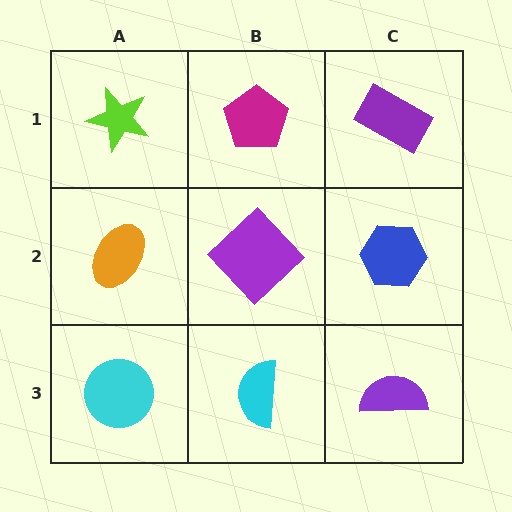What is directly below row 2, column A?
A cyan circle.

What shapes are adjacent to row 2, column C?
A purple rectangle (row 1, column C), a purple semicircle (row 3, column C), a purple diamond (row 2, column B).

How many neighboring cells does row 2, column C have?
3.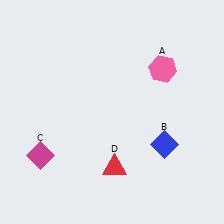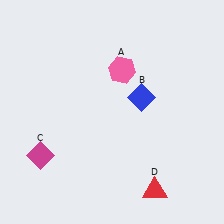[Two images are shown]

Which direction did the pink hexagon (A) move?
The pink hexagon (A) moved left.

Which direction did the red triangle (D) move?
The red triangle (D) moved right.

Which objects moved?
The objects that moved are: the pink hexagon (A), the blue diamond (B), the red triangle (D).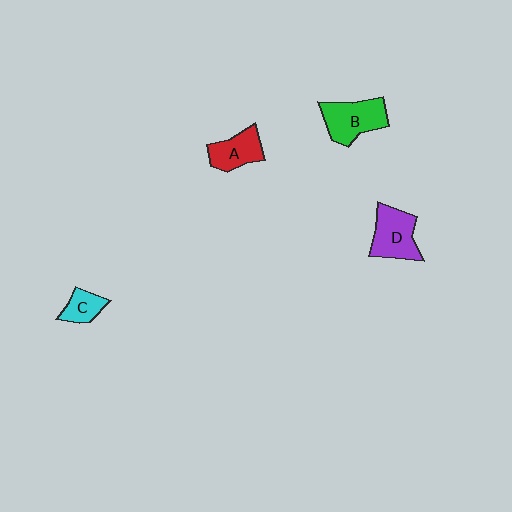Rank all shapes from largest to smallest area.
From largest to smallest: B (green), D (purple), A (red), C (cyan).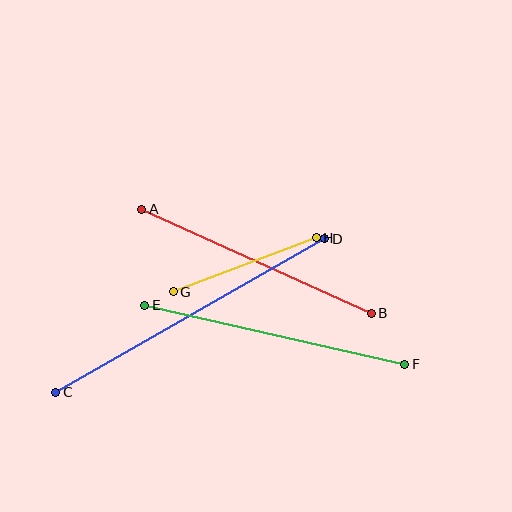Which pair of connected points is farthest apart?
Points C and D are farthest apart.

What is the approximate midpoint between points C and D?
The midpoint is at approximately (190, 315) pixels.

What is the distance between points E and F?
The distance is approximately 267 pixels.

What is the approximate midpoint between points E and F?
The midpoint is at approximately (275, 335) pixels.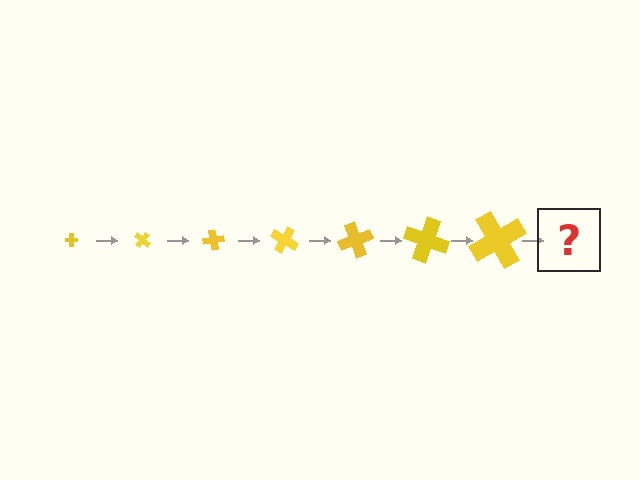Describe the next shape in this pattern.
It should be a cross, larger than the previous one and rotated 280 degrees from the start.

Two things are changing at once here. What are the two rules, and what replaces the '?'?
The two rules are that the cross grows larger each step and it rotates 40 degrees each step. The '?' should be a cross, larger than the previous one and rotated 280 degrees from the start.